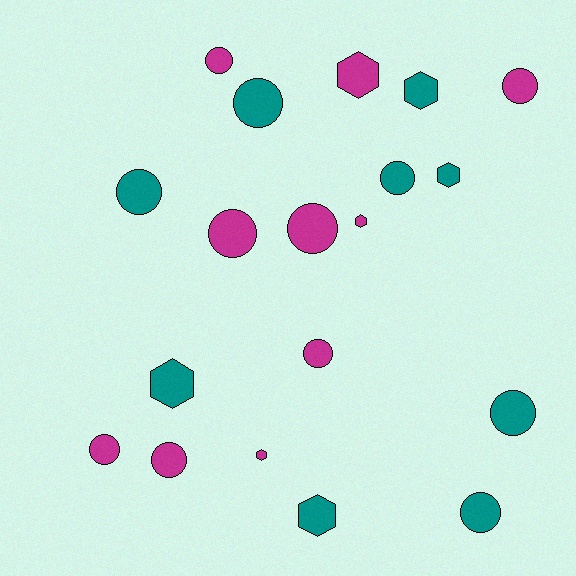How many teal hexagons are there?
There are 4 teal hexagons.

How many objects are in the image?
There are 19 objects.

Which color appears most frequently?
Magenta, with 10 objects.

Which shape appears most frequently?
Circle, with 12 objects.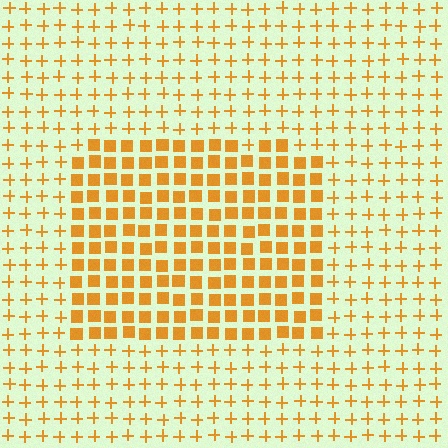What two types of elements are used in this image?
The image uses squares inside the rectangle region and plus signs outside it.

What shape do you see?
I see a rectangle.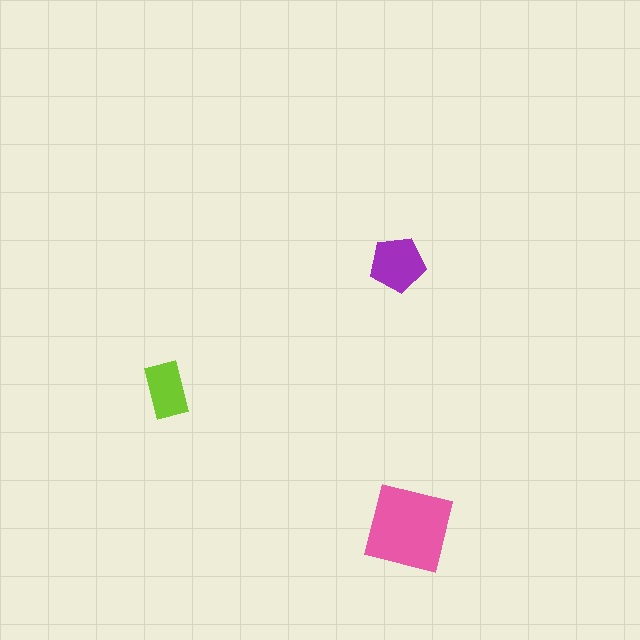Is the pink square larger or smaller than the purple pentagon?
Larger.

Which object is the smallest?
The lime rectangle.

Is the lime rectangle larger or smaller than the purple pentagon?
Smaller.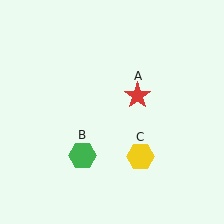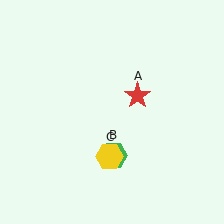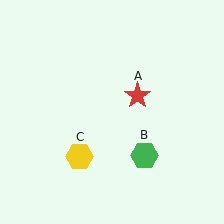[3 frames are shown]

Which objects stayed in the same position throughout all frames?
Red star (object A) remained stationary.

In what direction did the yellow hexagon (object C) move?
The yellow hexagon (object C) moved left.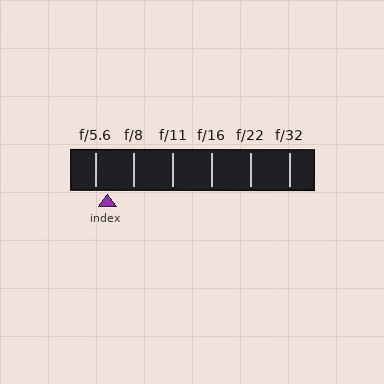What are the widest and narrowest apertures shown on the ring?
The widest aperture shown is f/5.6 and the narrowest is f/32.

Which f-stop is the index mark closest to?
The index mark is closest to f/5.6.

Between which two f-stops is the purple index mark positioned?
The index mark is between f/5.6 and f/8.